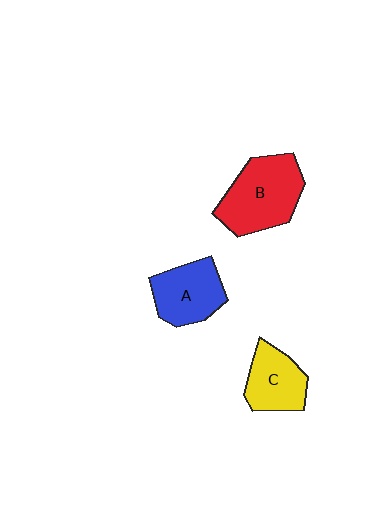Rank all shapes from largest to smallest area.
From largest to smallest: B (red), A (blue), C (yellow).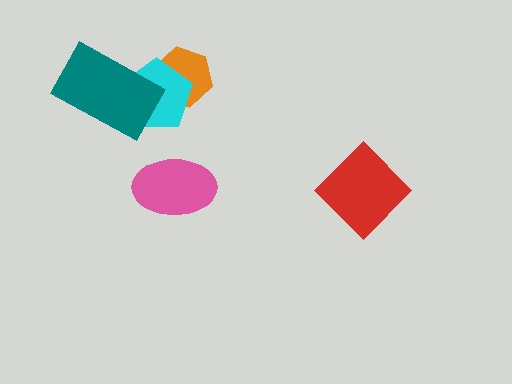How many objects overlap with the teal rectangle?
1 object overlaps with the teal rectangle.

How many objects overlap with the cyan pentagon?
2 objects overlap with the cyan pentagon.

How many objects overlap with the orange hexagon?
1 object overlaps with the orange hexagon.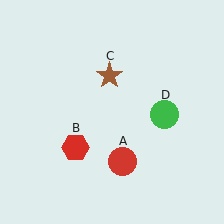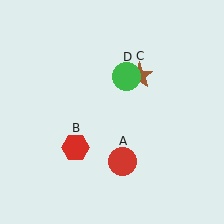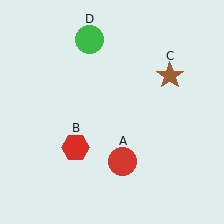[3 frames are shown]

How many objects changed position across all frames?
2 objects changed position: brown star (object C), green circle (object D).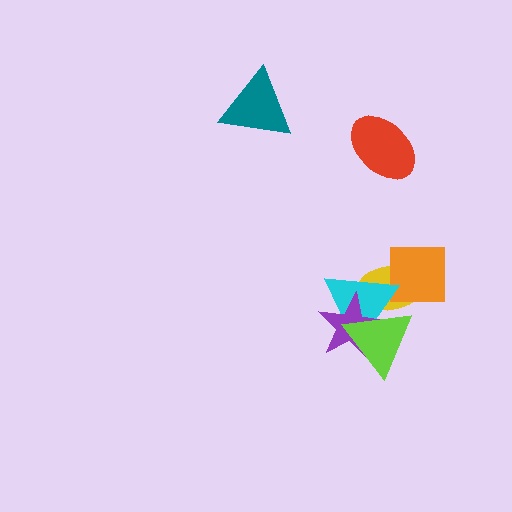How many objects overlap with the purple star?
3 objects overlap with the purple star.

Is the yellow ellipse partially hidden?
Yes, it is partially covered by another shape.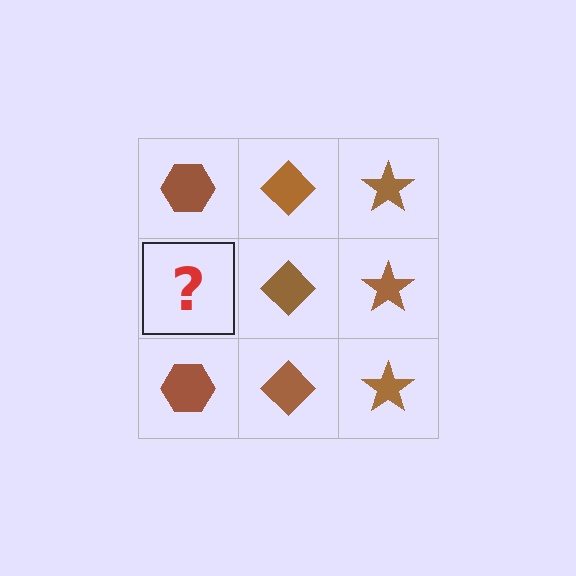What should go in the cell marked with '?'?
The missing cell should contain a brown hexagon.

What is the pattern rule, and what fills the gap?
The rule is that each column has a consistent shape. The gap should be filled with a brown hexagon.